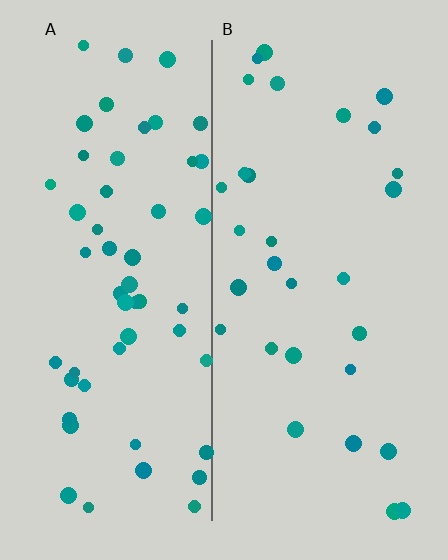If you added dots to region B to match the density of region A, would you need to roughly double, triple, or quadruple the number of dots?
Approximately double.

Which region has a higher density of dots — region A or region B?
A (the left).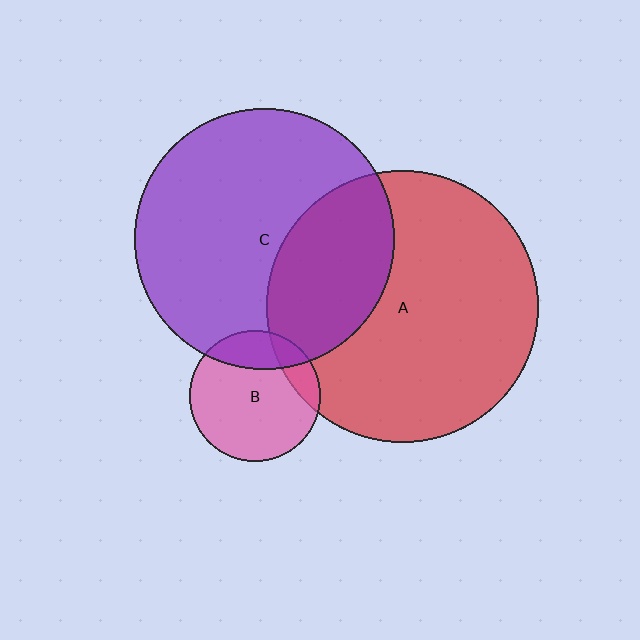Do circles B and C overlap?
Yes.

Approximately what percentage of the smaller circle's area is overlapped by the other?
Approximately 20%.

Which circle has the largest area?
Circle A (red).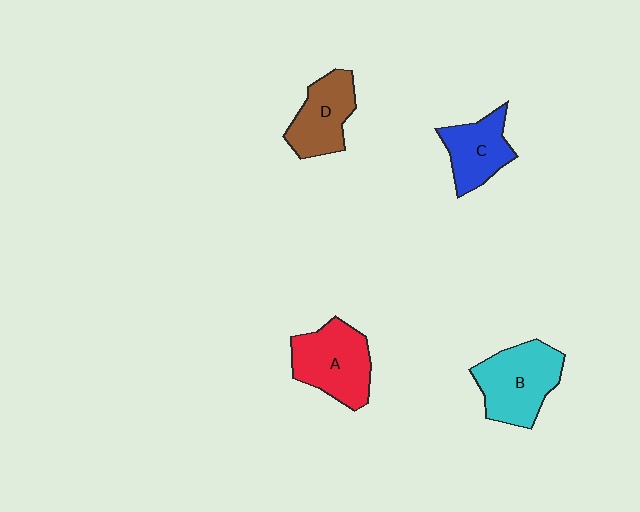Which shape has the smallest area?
Shape C (blue).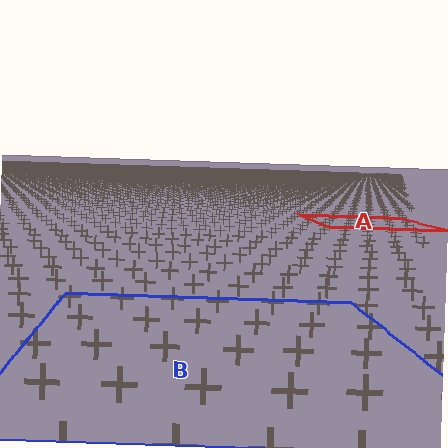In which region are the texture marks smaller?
The texture marks are smaller in region A, because it is farther away.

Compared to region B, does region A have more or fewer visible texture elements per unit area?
Region A has more texture elements per unit area — they are packed more densely because it is farther away.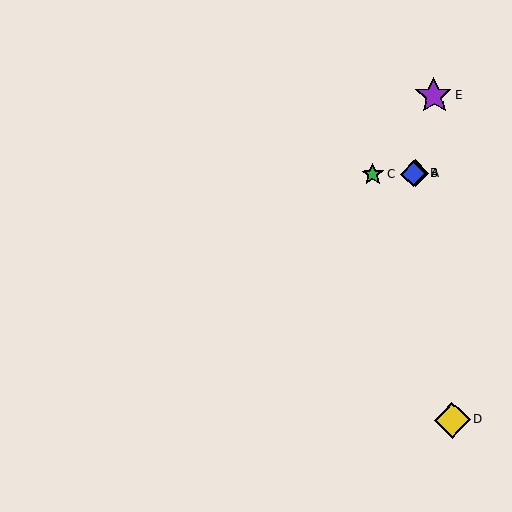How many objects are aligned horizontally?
3 objects (A, B, C) are aligned horizontally.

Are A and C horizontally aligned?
Yes, both are at y≈173.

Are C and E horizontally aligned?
No, C is at y≈174 and E is at y≈96.